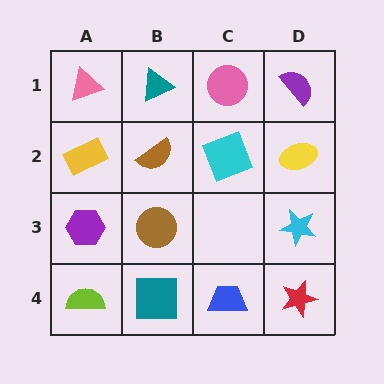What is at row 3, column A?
A purple hexagon.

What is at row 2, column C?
A cyan square.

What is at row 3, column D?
A cyan star.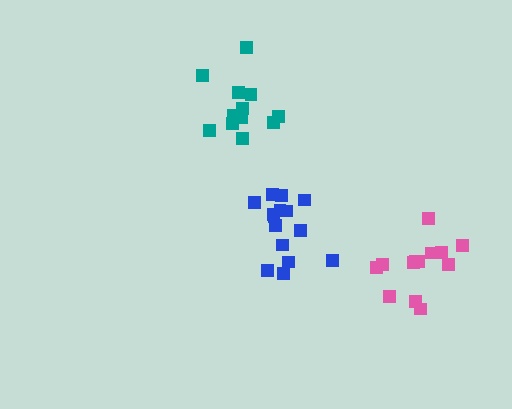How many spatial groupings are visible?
There are 3 spatial groupings.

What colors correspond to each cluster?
The clusters are colored: teal, pink, blue.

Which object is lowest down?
The pink cluster is bottommost.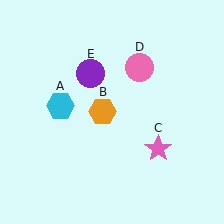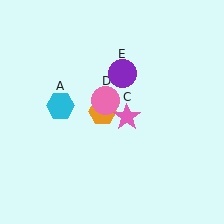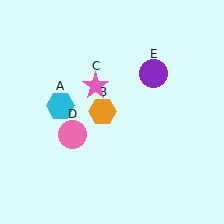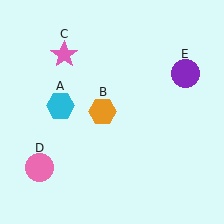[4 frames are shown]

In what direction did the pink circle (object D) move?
The pink circle (object D) moved down and to the left.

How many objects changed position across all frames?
3 objects changed position: pink star (object C), pink circle (object D), purple circle (object E).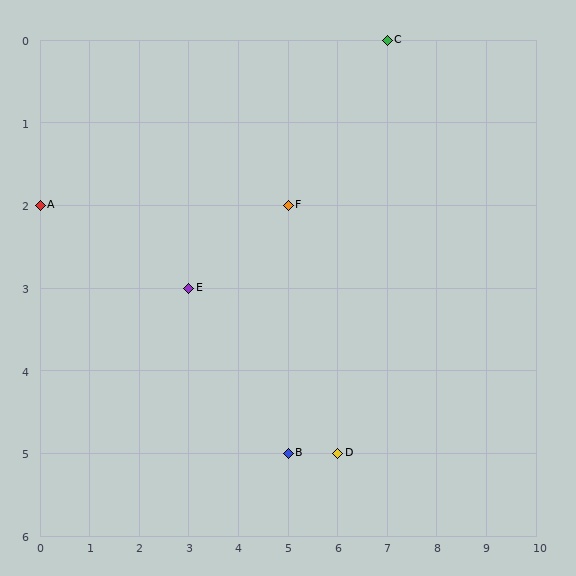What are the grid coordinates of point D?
Point D is at grid coordinates (6, 5).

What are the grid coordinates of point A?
Point A is at grid coordinates (0, 2).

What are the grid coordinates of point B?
Point B is at grid coordinates (5, 5).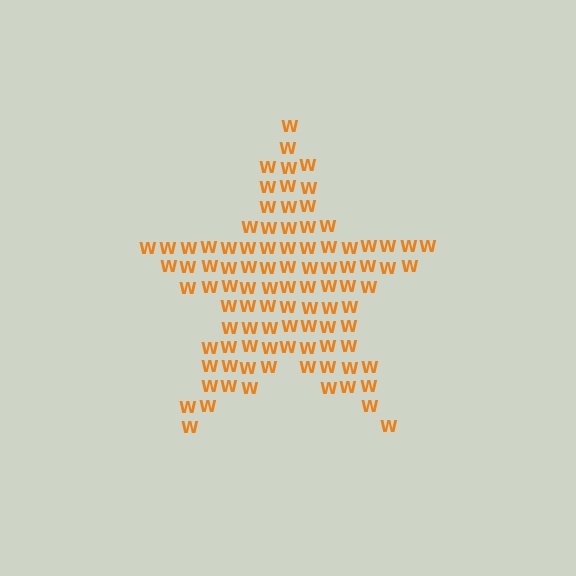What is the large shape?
The large shape is a star.